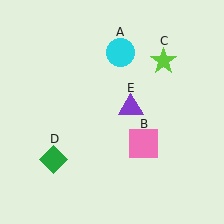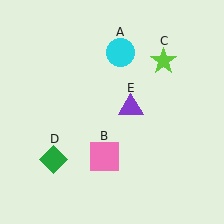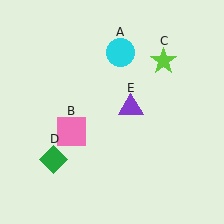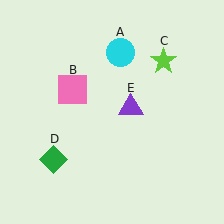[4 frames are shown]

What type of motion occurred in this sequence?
The pink square (object B) rotated clockwise around the center of the scene.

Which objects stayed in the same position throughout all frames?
Cyan circle (object A) and lime star (object C) and green diamond (object D) and purple triangle (object E) remained stationary.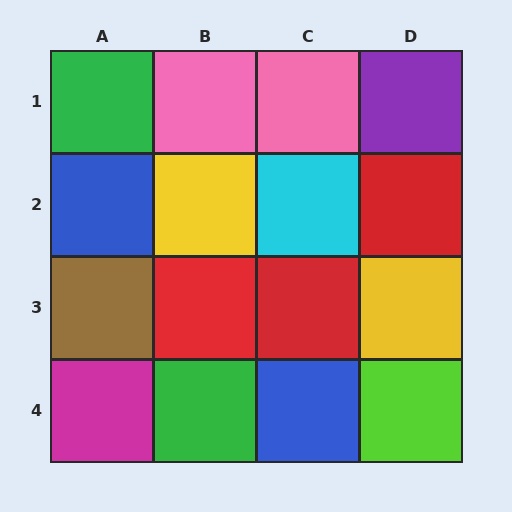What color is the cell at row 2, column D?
Red.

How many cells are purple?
1 cell is purple.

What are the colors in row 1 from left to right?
Green, pink, pink, purple.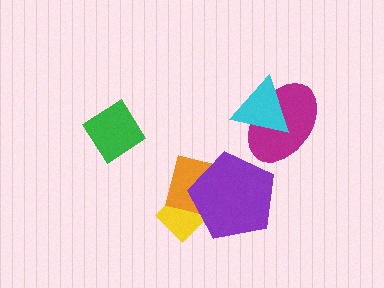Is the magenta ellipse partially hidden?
Yes, it is partially covered by another shape.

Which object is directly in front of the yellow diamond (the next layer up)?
The orange square is directly in front of the yellow diamond.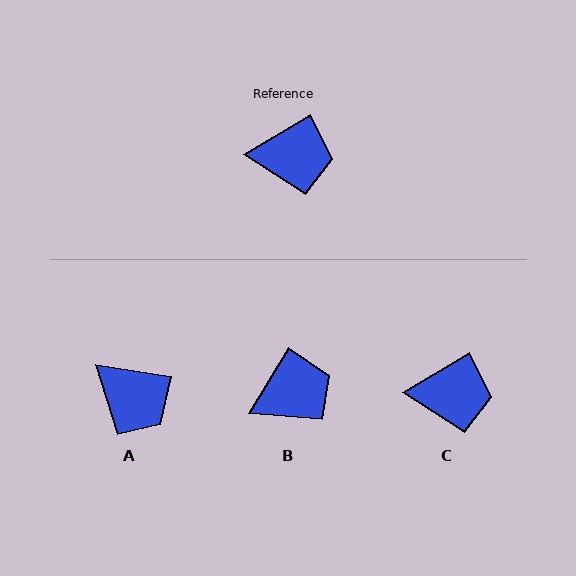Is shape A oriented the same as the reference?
No, it is off by about 39 degrees.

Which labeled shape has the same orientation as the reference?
C.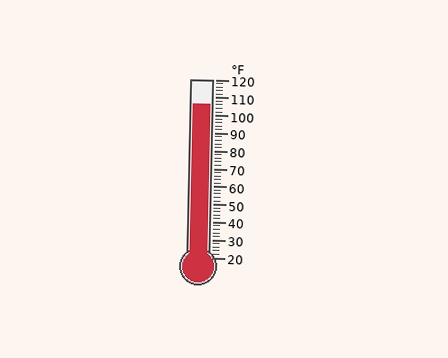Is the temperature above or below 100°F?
The temperature is above 100°F.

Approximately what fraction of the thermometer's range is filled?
The thermometer is filled to approximately 85% of its range.